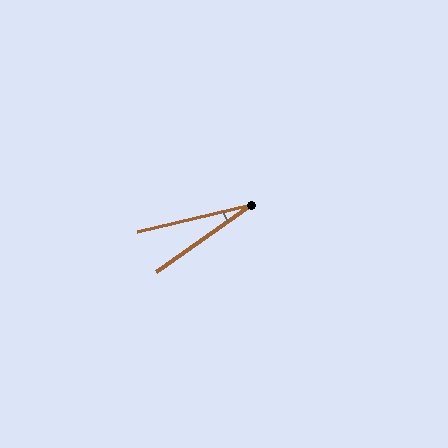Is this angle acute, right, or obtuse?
It is acute.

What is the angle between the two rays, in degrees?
Approximately 22 degrees.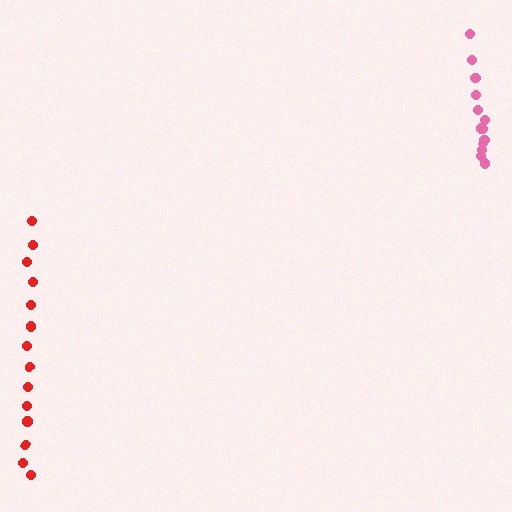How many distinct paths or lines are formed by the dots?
There are 2 distinct paths.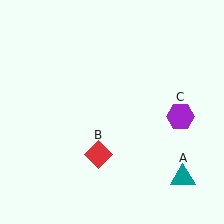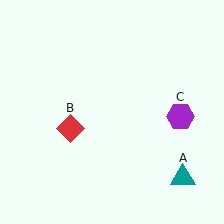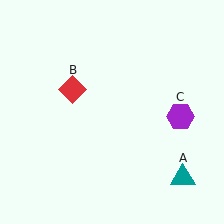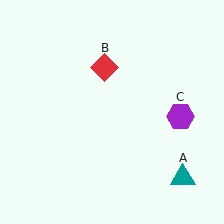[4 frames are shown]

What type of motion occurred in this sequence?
The red diamond (object B) rotated clockwise around the center of the scene.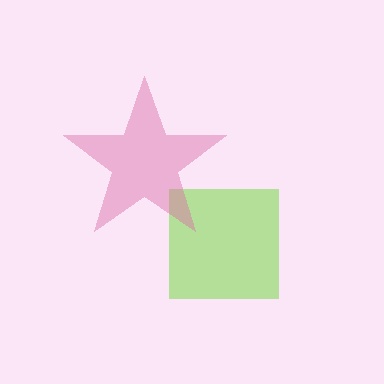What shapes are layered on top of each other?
The layered shapes are: a lime square, a pink star.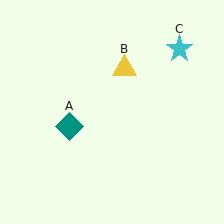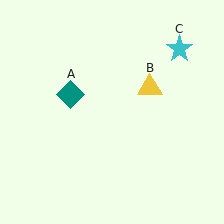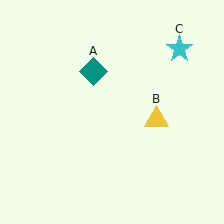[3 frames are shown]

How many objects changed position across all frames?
2 objects changed position: teal diamond (object A), yellow triangle (object B).